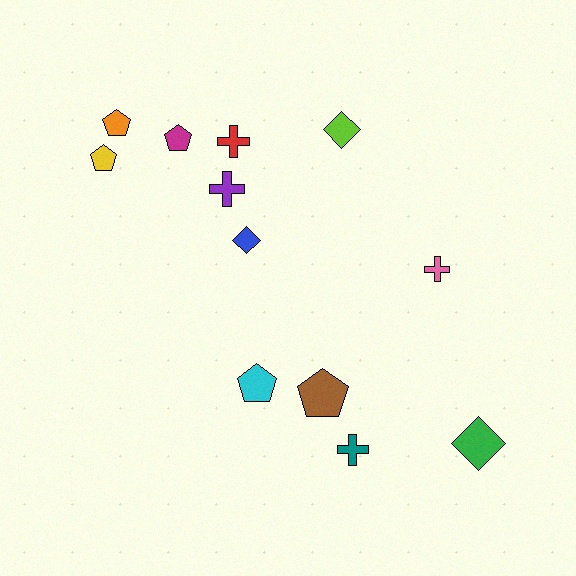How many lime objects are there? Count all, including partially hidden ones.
There is 1 lime object.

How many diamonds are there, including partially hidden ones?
There are 3 diamonds.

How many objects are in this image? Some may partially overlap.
There are 12 objects.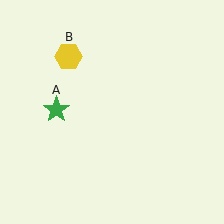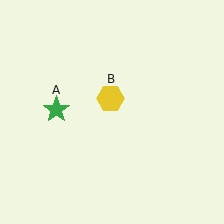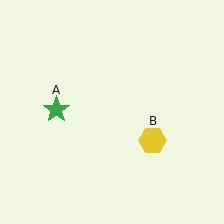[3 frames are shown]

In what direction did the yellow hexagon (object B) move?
The yellow hexagon (object B) moved down and to the right.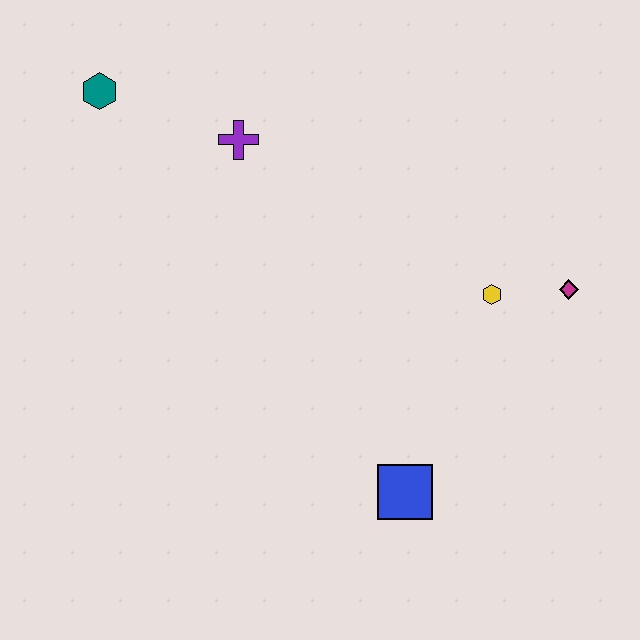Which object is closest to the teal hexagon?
The purple cross is closest to the teal hexagon.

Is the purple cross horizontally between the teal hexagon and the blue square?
Yes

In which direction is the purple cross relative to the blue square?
The purple cross is above the blue square.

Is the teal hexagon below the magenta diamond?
No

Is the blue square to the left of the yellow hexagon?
Yes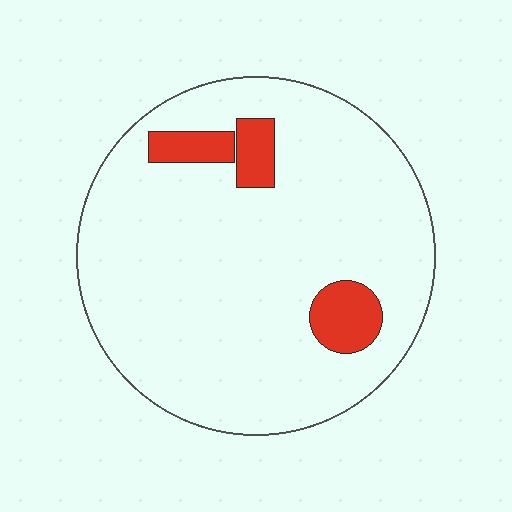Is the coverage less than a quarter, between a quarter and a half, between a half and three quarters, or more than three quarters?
Less than a quarter.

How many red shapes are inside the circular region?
3.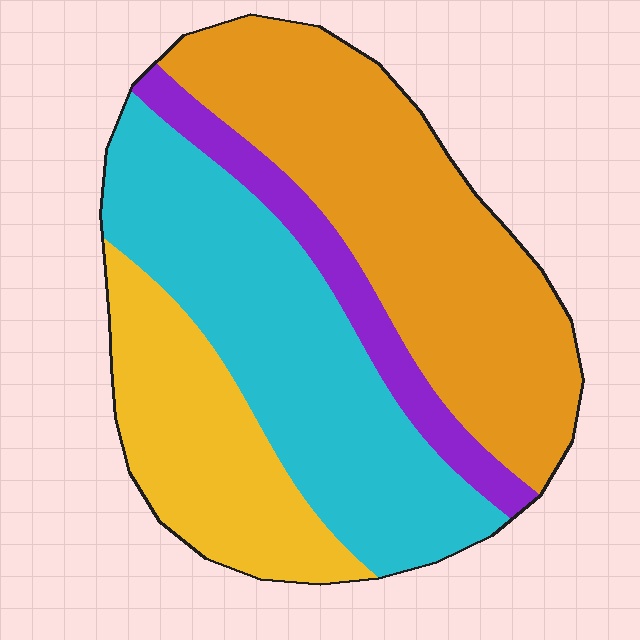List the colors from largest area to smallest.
From largest to smallest: orange, cyan, yellow, purple.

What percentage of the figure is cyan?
Cyan covers about 35% of the figure.